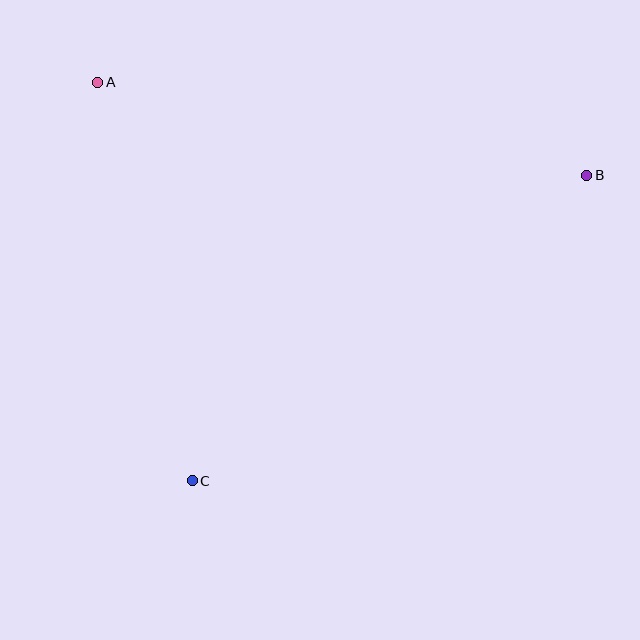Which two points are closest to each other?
Points A and C are closest to each other.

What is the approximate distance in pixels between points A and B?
The distance between A and B is approximately 498 pixels.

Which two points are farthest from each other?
Points B and C are farthest from each other.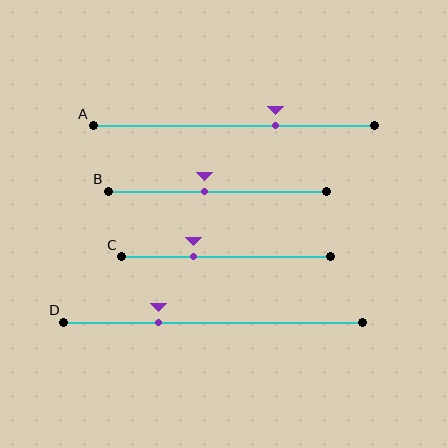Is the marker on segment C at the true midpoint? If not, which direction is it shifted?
No, the marker on segment C is shifted to the left by about 16% of the segment length.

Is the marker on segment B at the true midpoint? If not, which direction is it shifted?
No, the marker on segment B is shifted to the left by about 6% of the segment length.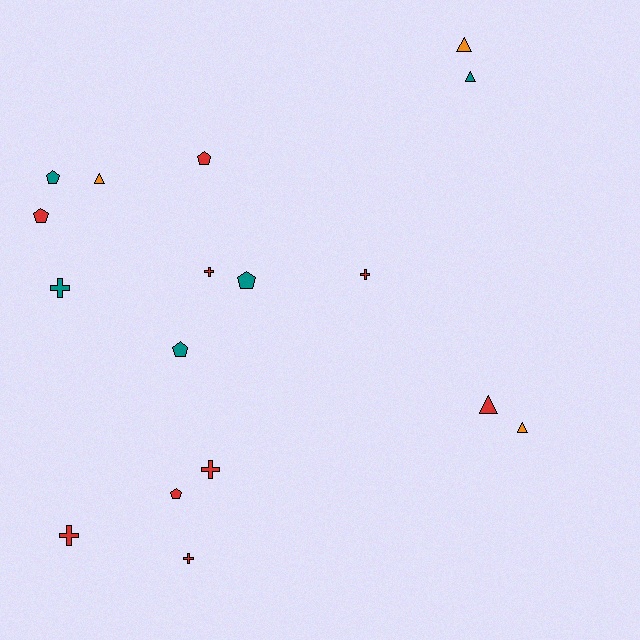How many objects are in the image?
There are 17 objects.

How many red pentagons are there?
There are 3 red pentagons.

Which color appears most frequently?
Red, with 9 objects.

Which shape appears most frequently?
Pentagon, with 6 objects.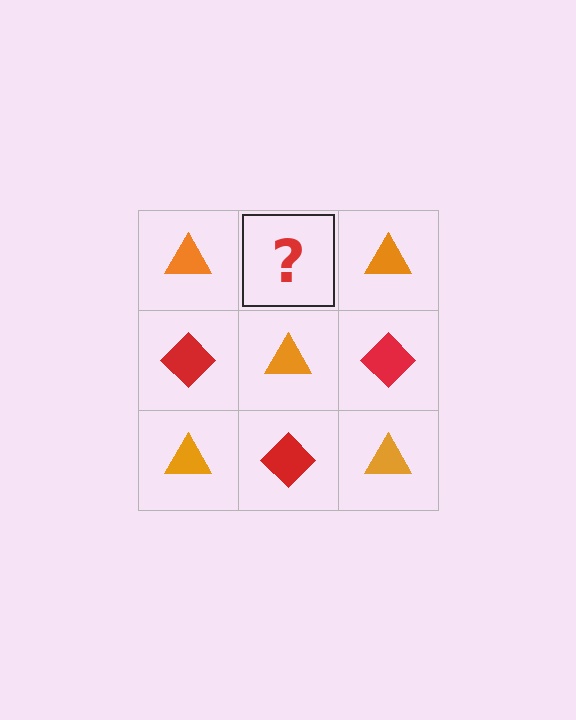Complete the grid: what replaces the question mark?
The question mark should be replaced with a red diamond.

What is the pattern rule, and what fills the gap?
The rule is that it alternates orange triangle and red diamond in a checkerboard pattern. The gap should be filled with a red diamond.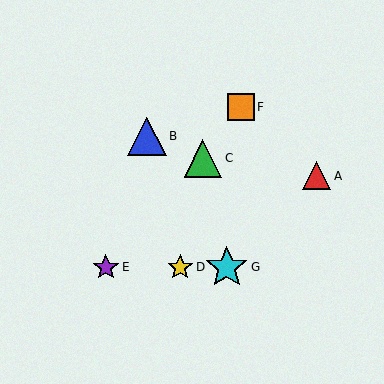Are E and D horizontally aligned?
Yes, both are at y≈267.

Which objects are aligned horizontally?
Objects D, E, G are aligned horizontally.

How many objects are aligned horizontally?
3 objects (D, E, G) are aligned horizontally.